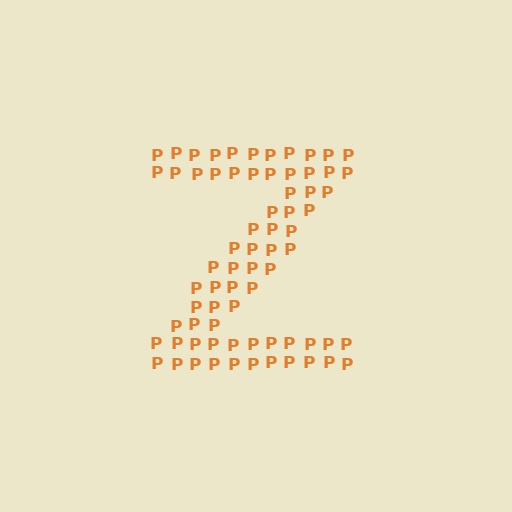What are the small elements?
The small elements are letter P's.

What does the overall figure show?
The overall figure shows the letter Z.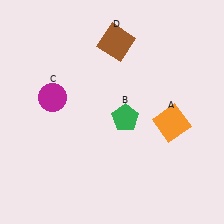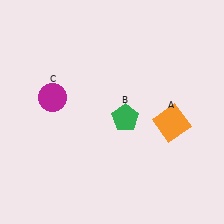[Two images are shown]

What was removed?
The brown square (D) was removed in Image 2.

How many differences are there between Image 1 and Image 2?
There is 1 difference between the two images.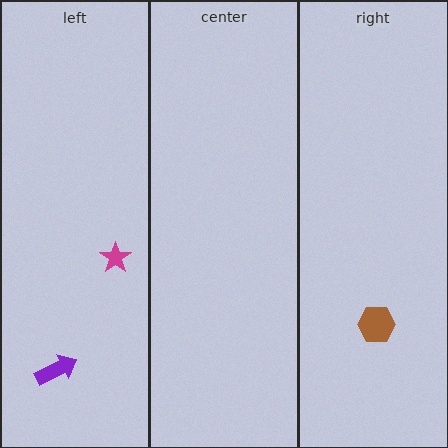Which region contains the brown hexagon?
The right region.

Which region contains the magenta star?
The left region.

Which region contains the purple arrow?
The left region.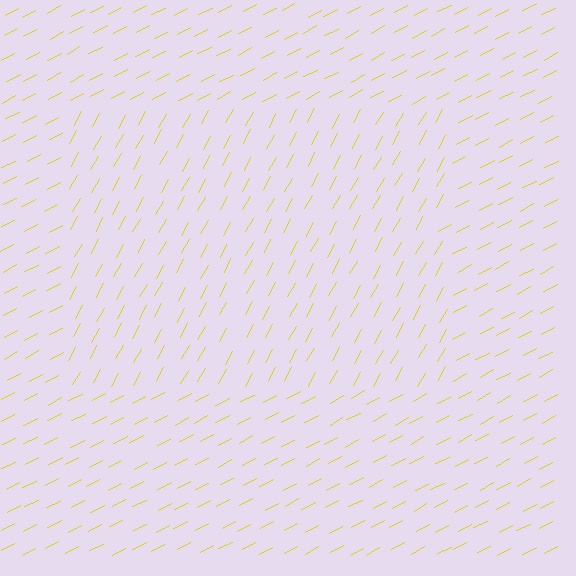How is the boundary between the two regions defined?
The boundary is defined purely by a change in line orientation (approximately 33 degrees difference). All lines are the same color and thickness.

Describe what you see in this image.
The image is filled with small yellow line segments. A rectangle region in the image has lines oriented differently from the surrounding lines, creating a visible texture boundary.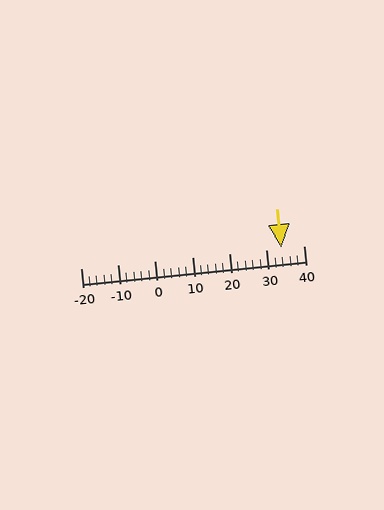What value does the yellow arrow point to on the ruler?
The yellow arrow points to approximately 34.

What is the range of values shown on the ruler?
The ruler shows values from -20 to 40.